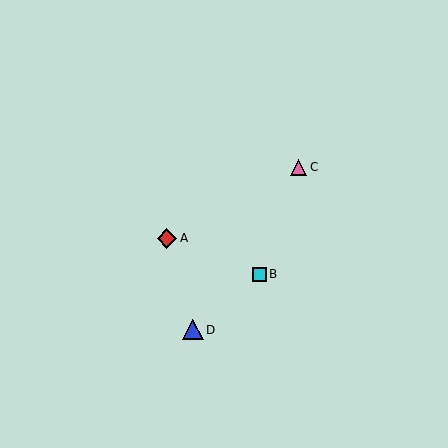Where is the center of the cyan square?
The center of the cyan square is at (259, 274).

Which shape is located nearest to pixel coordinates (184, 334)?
The blue triangle (labeled D) at (193, 330) is nearest to that location.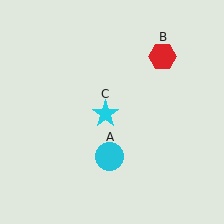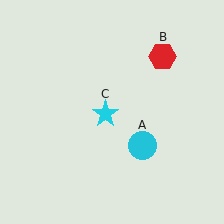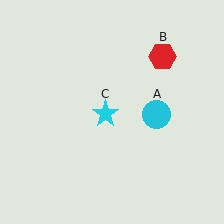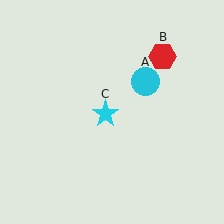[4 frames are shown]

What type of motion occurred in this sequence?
The cyan circle (object A) rotated counterclockwise around the center of the scene.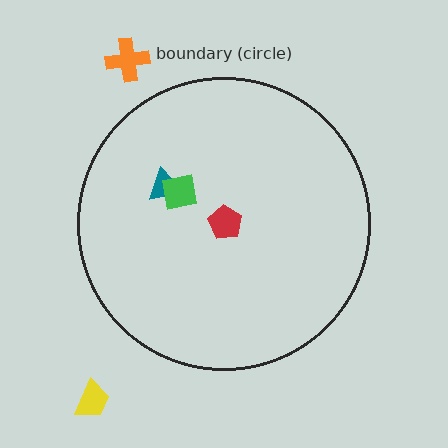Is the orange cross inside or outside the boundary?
Outside.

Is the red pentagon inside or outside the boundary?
Inside.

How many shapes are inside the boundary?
3 inside, 2 outside.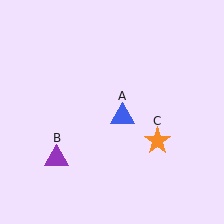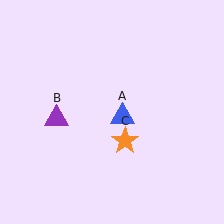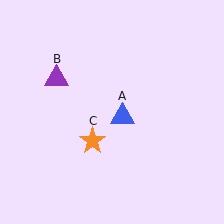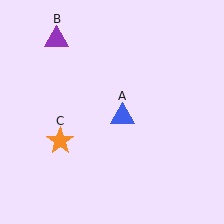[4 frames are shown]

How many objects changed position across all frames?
2 objects changed position: purple triangle (object B), orange star (object C).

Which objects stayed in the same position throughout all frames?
Blue triangle (object A) remained stationary.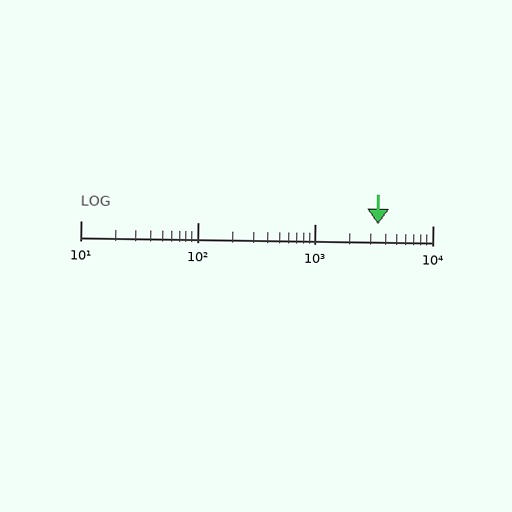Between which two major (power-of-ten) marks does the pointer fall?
The pointer is between 1000 and 10000.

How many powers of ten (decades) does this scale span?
The scale spans 3 decades, from 10 to 10000.